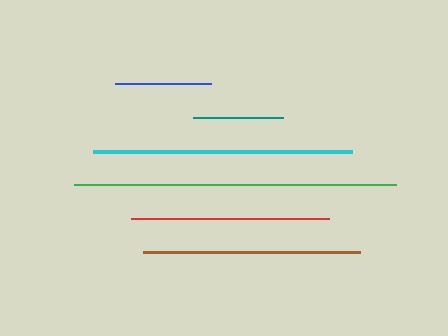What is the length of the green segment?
The green segment is approximately 322 pixels long.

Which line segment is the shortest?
The teal line is the shortest at approximately 90 pixels.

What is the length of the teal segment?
The teal segment is approximately 90 pixels long.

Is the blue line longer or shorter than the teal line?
The blue line is longer than the teal line.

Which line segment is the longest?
The green line is the longest at approximately 322 pixels.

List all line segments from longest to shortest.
From longest to shortest: green, cyan, brown, red, blue, teal.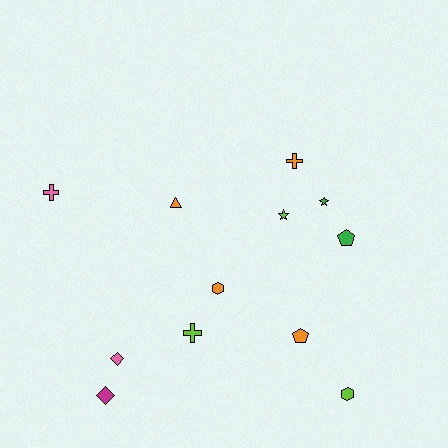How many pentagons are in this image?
There are 2 pentagons.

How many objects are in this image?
There are 12 objects.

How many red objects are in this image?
There are no red objects.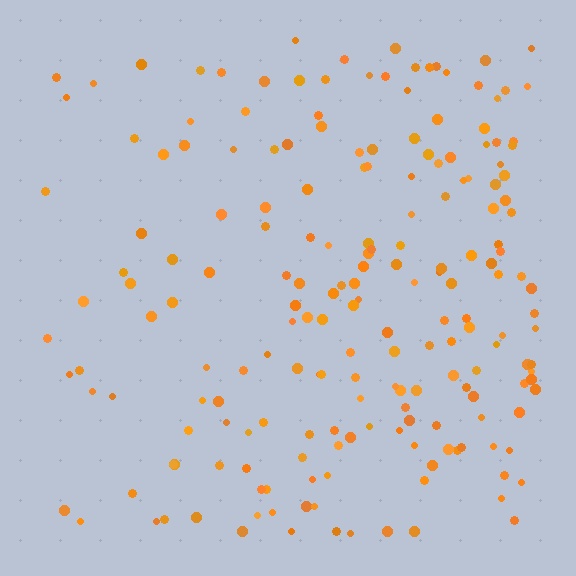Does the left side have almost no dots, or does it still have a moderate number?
Still a moderate number, just noticeably fewer than the right.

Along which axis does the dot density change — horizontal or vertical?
Horizontal.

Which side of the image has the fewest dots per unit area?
The left.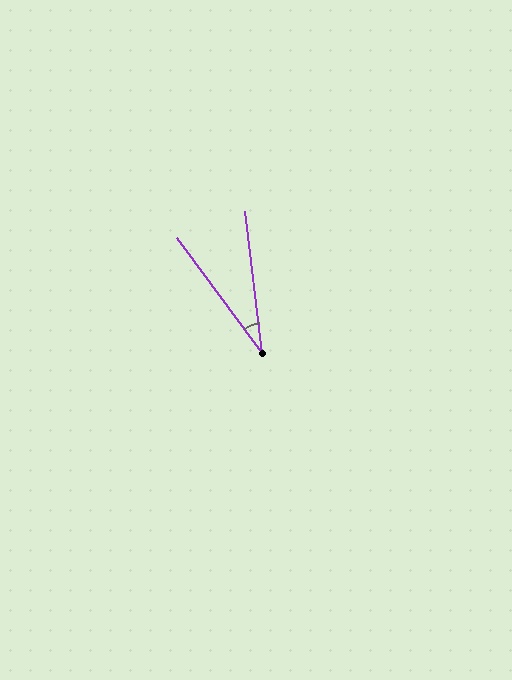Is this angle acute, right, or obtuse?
It is acute.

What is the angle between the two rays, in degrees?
Approximately 30 degrees.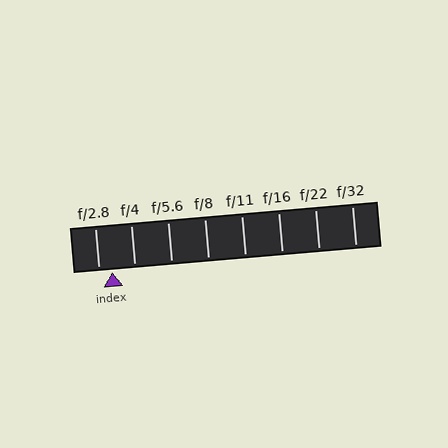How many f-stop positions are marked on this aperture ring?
There are 8 f-stop positions marked.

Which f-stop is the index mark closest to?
The index mark is closest to f/2.8.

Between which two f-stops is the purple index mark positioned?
The index mark is between f/2.8 and f/4.